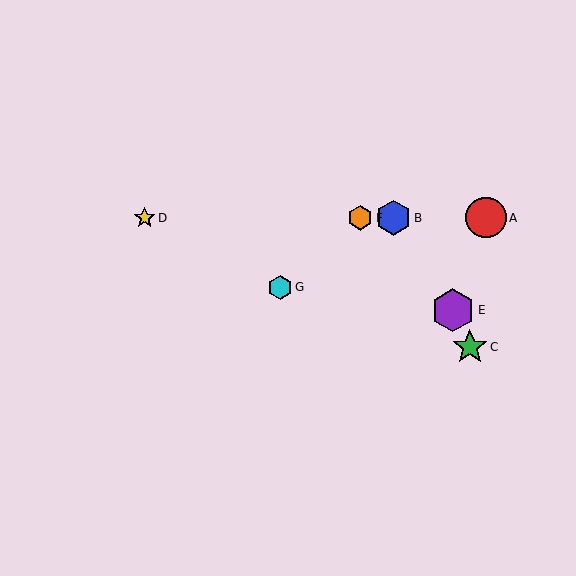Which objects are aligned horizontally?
Objects A, B, D, F are aligned horizontally.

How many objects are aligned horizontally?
4 objects (A, B, D, F) are aligned horizontally.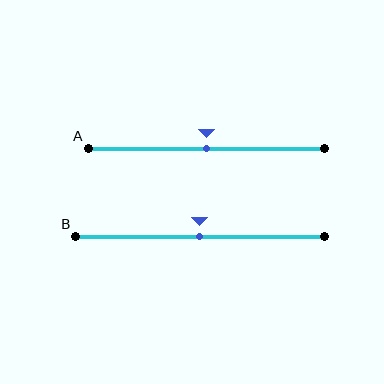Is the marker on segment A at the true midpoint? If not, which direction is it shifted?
Yes, the marker on segment A is at the true midpoint.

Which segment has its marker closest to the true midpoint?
Segment A has its marker closest to the true midpoint.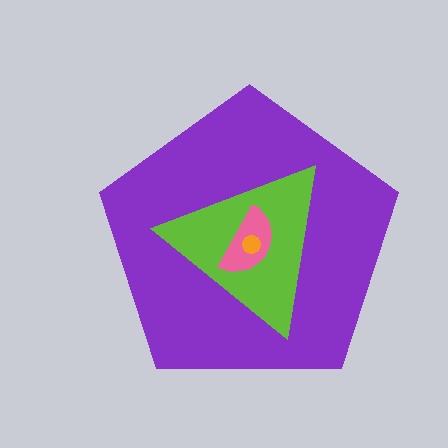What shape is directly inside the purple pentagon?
The lime triangle.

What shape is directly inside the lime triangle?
The pink semicircle.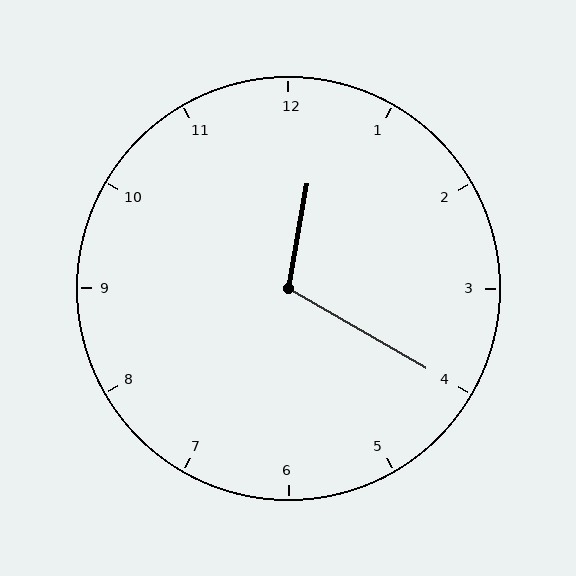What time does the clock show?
12:20.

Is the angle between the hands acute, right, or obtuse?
It is obtuse.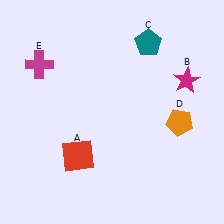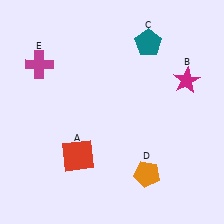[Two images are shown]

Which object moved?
The orange pentagon (D) moved down.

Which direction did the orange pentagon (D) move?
The orange pentagon (D) moved down.